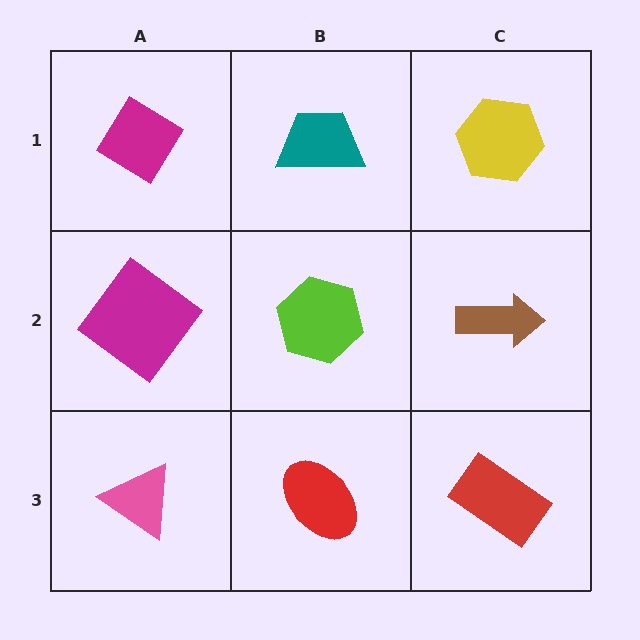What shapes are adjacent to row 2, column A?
A magenta diamond (row 1, column A), a pink triangle (row 3, column A), a lime hexagon (row 2, column B).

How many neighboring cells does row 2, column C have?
3.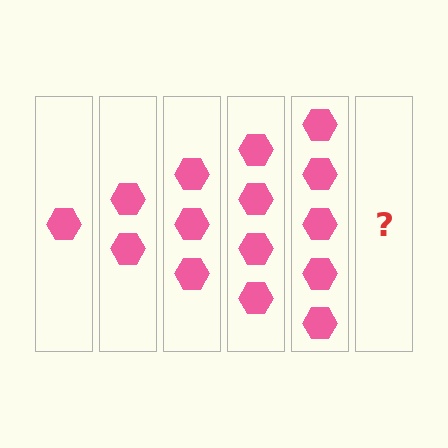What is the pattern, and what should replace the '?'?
The pattern is that each step adds one more hexagon. The '?' should be 6 hexagons.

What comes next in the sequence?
The next element should be 6 hexagons.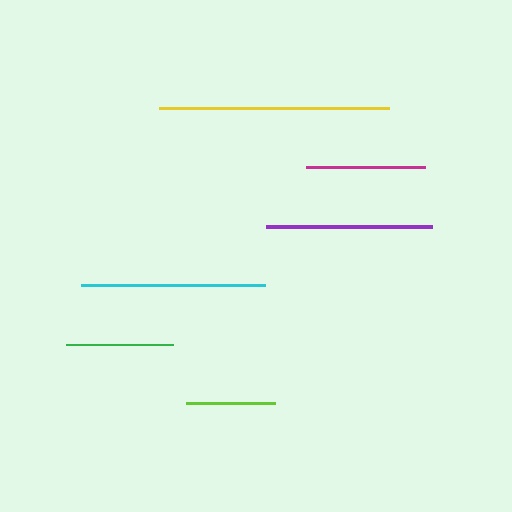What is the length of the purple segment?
The purple segment is approximately 166 pixels long.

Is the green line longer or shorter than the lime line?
The green line is longer than the lime line.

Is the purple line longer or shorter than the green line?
The purple line is longer than the green line.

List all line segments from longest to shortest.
From longest to shortest: yellow, cyan, purple, magenta, green, lime.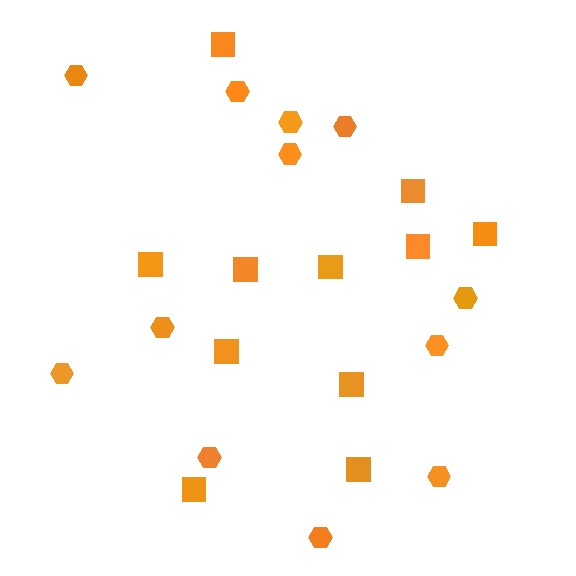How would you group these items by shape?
There are 2 groups: one group of hexagons (12) and one group of squares (11).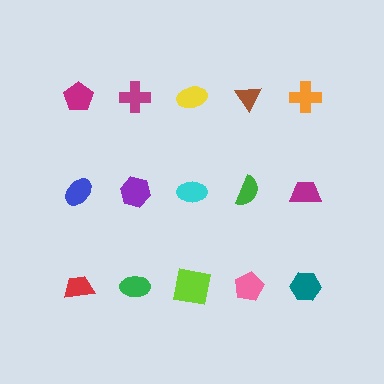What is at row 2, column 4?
A green semicircle.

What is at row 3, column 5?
A teal hexagon.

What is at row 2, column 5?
A magenta trapezoid.